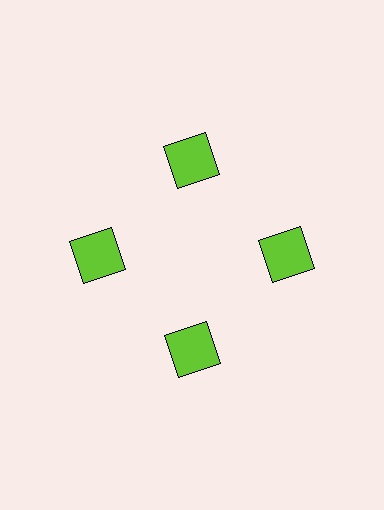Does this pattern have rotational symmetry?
Yes, this pattern has 4-fold rotational symmetry. It looks the same after rotating 90 degrees around the center.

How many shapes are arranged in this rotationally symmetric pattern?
There are 4 shapes, arranged in 4 groups of 1.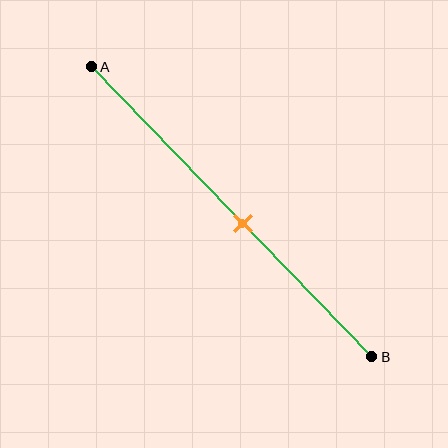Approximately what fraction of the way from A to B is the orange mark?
The orange mark is approximately 55% of the way from A to B.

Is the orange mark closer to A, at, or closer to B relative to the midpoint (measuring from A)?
The orange mark is closer to point B than the midpoint of segment AB.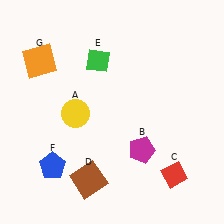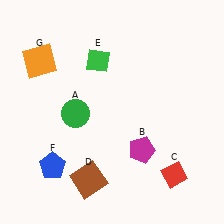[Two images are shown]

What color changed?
The circle (A) changed from yellow in Image 1 to green in Image 2.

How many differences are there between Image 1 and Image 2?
There is 1 difference between the two images.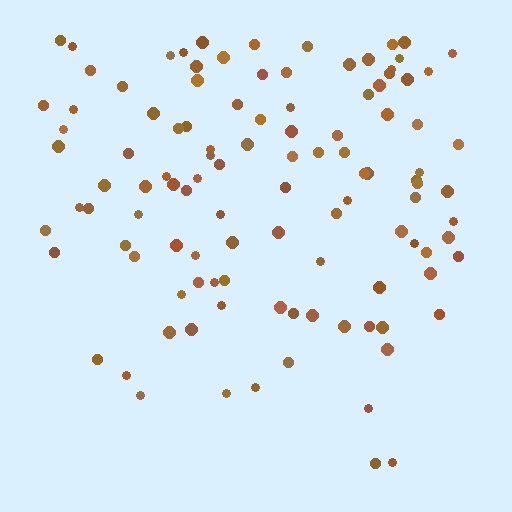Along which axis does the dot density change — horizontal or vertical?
Vertical.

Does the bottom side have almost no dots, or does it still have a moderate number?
Still a moderate number, just noticeably fewer than the top.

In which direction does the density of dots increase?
From bottom to top, with the top side densest.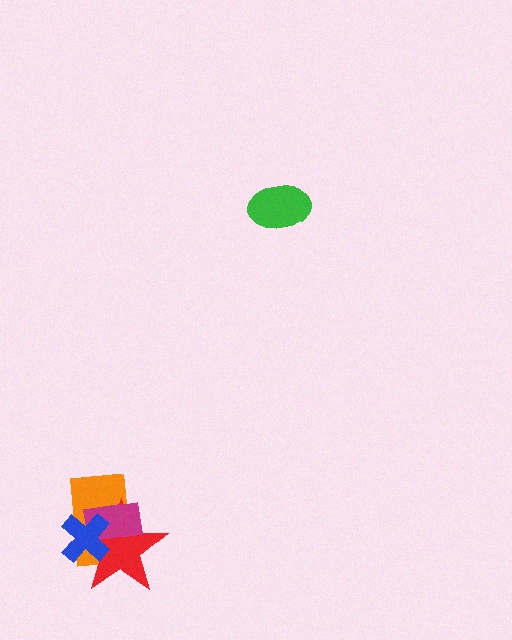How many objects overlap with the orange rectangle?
3 objects overlap with the orange rectangle.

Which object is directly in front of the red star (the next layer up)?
The magenta rectangle is directly in front of the red star.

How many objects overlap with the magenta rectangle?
3 objects overlap with the magenta rectangle.